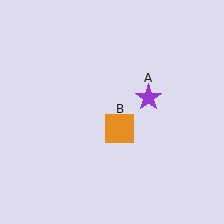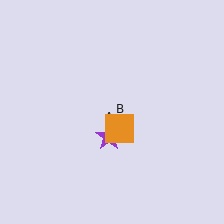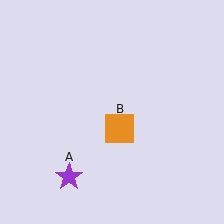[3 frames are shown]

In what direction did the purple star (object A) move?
The purple star (object A) moved down and to the left.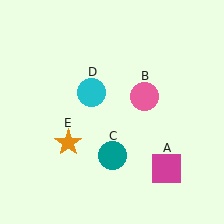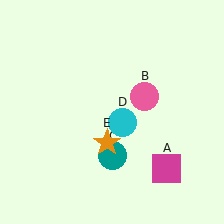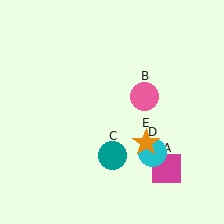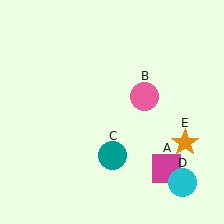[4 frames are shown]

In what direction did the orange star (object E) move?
The orange star (object E) moved right.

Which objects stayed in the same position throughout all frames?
Magenta square (object A) and pink circle (object B) and teal circle (object C) remained stationary.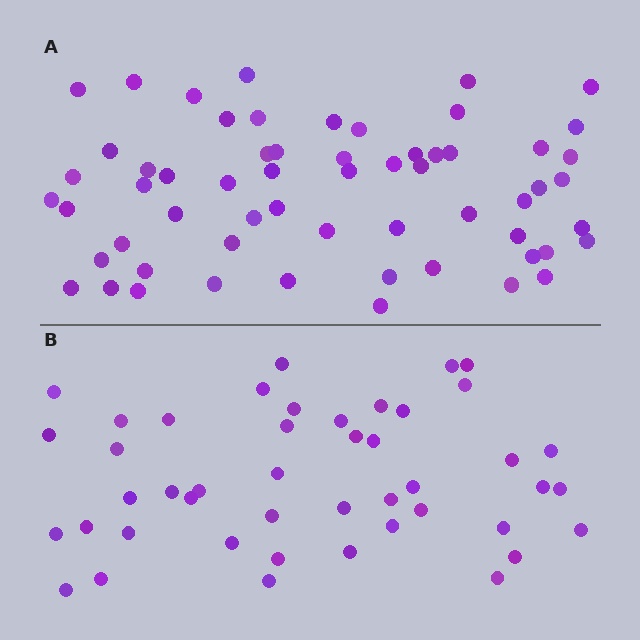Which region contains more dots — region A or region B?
Region A (the top region) has more dots.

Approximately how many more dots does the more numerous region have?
Region A has approximately 15 more dots than region B.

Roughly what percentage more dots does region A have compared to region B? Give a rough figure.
About 35% more.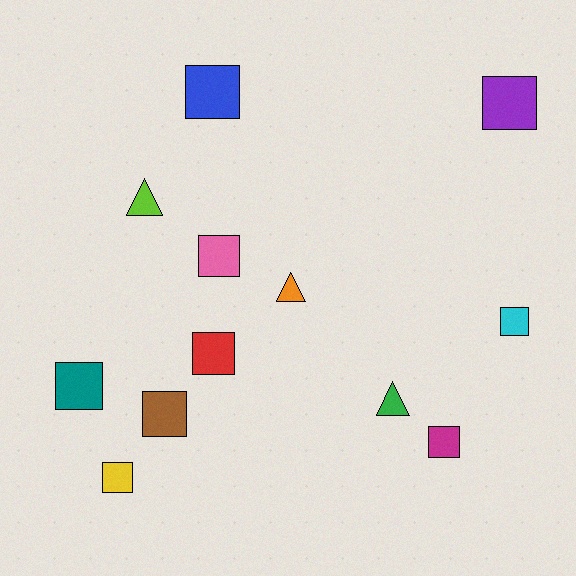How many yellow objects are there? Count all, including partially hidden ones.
There is 1 yellow object.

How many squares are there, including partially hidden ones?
There are 9 squares.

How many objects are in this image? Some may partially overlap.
There are 12 objects.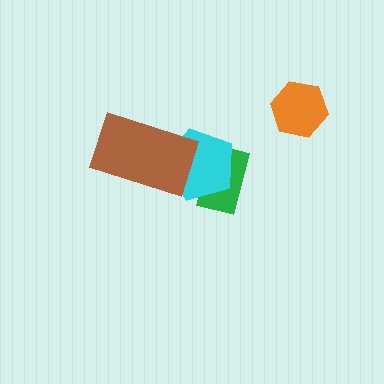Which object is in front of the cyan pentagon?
The brown rectangle is in front of the cyan pentagon.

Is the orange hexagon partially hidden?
No, no other shape covers it.